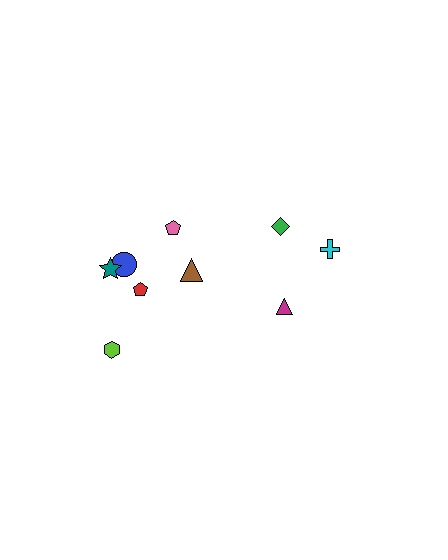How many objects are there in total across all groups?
There are 9 objects.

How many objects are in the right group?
There are 3 objects.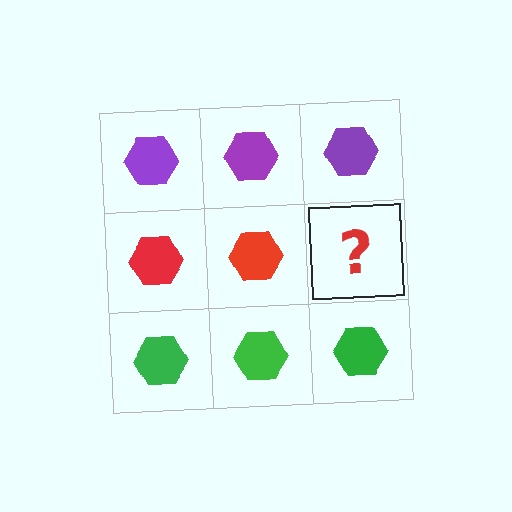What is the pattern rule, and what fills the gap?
The rule is that each row has a consistent color. The gap should be filled with a red hexagon.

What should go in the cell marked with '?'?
The missing cell should contain a red hexagon.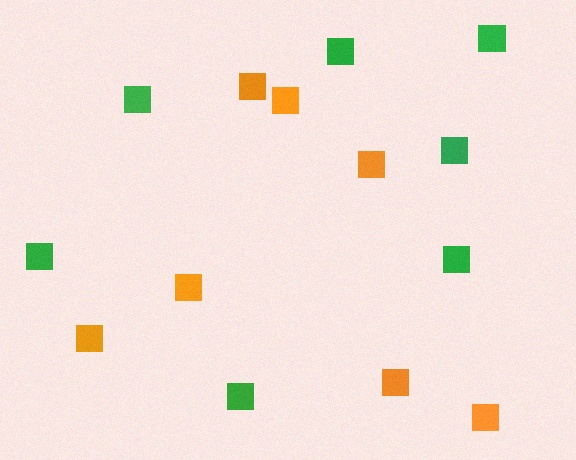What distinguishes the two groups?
There are 2 groups: one group of orange squares (7) and one group of green squares (7).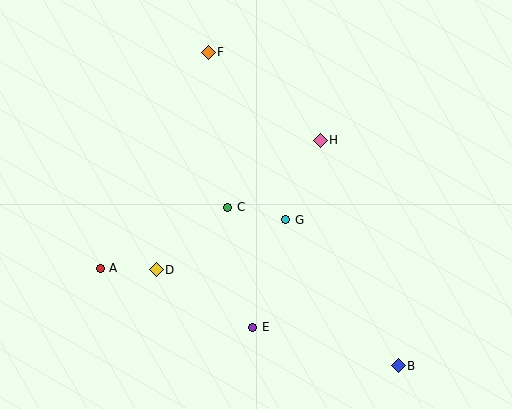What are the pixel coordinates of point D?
Point D is at (156, 270).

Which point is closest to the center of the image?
Point C at (228, 207) is closest to the center.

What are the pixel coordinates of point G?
Point G is at (285, 220).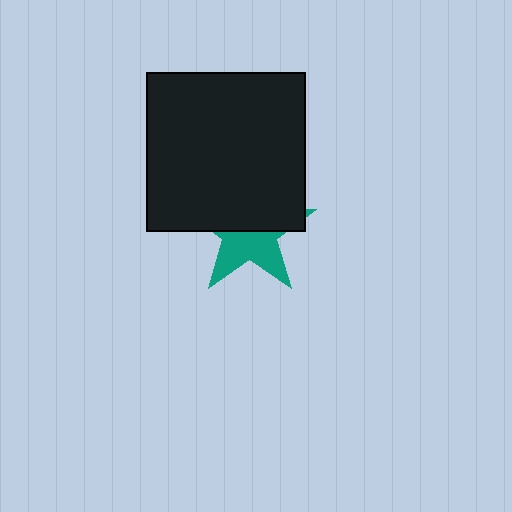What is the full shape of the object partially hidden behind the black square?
The partially hidden object is a teal star.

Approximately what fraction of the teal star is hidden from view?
Roughly 53% of the teal star is hidden behind the black square.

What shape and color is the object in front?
The object in front is a black square.